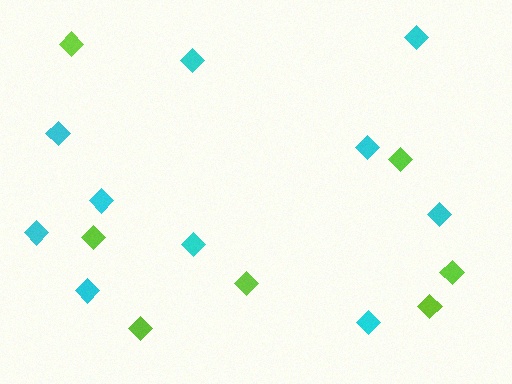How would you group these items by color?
There are 2 groups: one group of cyan diamonds (10) and one group of lime diamonds (7).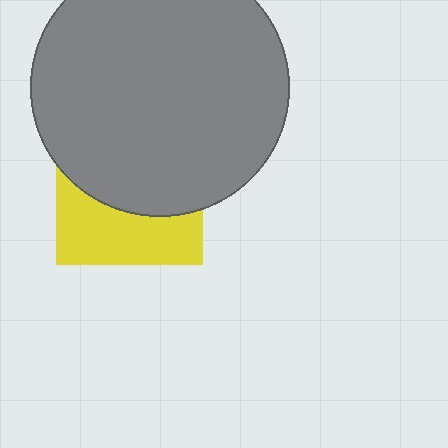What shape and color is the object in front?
The object in front is a gray circle.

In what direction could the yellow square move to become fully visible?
The yellow square could move down. That would shift it out from behind the gray circle entirely.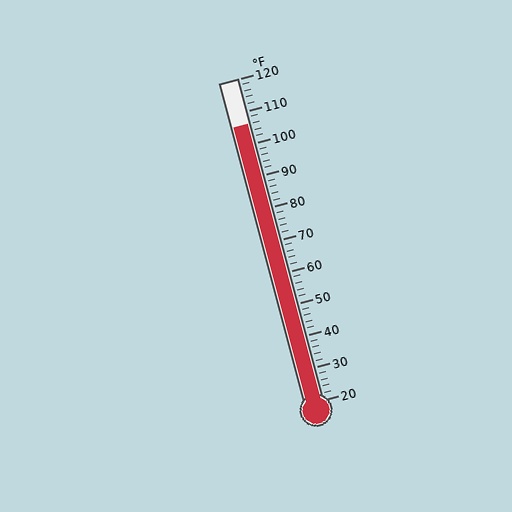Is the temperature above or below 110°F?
The temperature is below 110°F.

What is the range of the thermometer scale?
The thermometer scale ranges from 20°F to 120°F.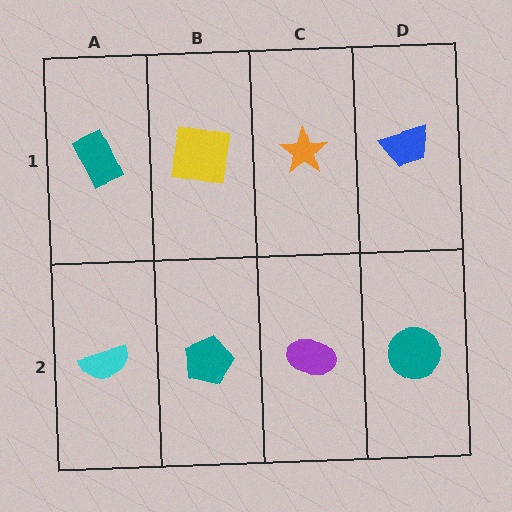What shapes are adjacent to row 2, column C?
An orange star (row 1, column C), a teal pentagon (row 2, column B), a teal circle (row 2, column D).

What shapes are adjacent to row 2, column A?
A teal rectangle (row 1, column A), a teal pentagon (row 2, column B).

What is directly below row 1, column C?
A purple ellipse.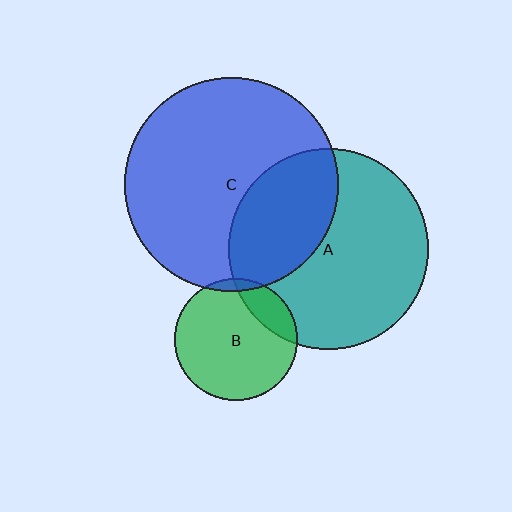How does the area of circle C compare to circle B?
Approximately 3.1 times.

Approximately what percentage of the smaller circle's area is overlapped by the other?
Approximately 15%.